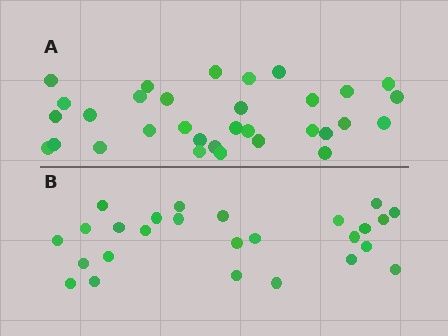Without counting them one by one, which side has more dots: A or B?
Region A (the top region) has more dots.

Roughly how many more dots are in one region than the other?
Region A has about 6 more dots than region B.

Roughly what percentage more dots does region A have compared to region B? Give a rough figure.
About 25% more.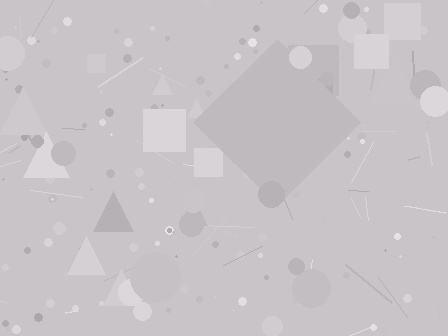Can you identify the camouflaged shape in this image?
The camouflaged shape is a diamond.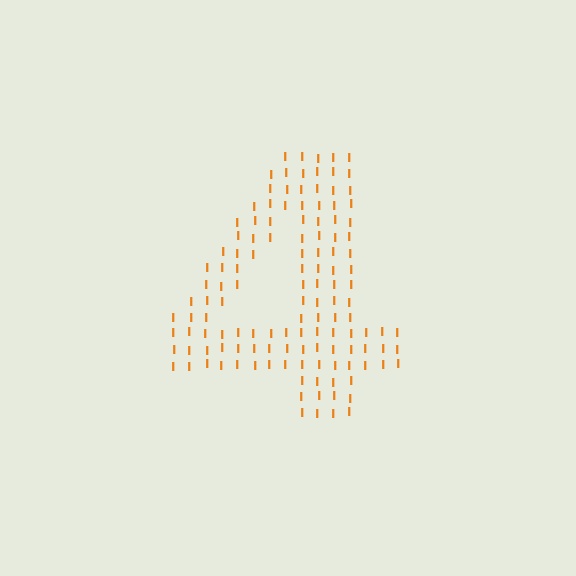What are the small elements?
The small elements are letter I's.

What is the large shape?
The large shape is the digit 4.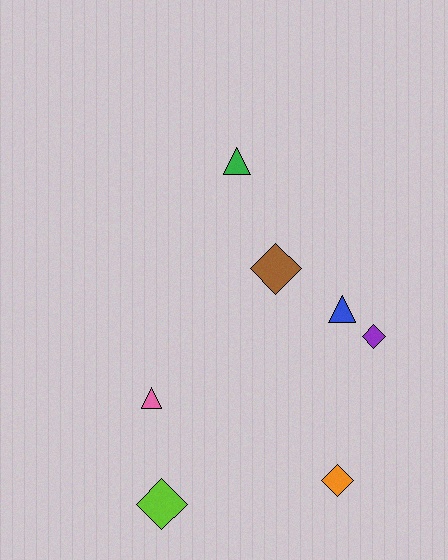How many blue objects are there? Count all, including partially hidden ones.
There is 1 blue object.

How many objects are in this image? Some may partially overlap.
There are 7 objects.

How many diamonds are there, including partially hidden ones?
There are 4 diamonds.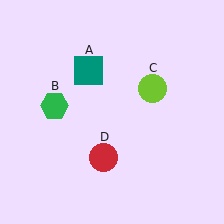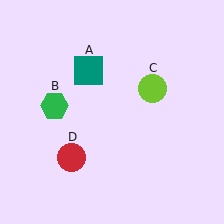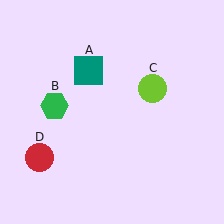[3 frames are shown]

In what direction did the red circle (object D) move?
The red circle (object D) moved left.